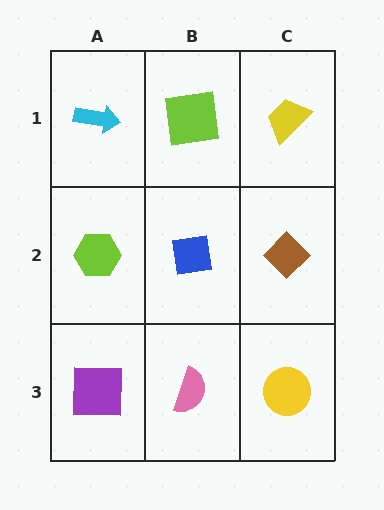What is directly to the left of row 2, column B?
A lime hexagon.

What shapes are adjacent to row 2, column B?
A lime square (row 1, column B), a pink semicircle (row 3, column B), a lime hexagon (row 2, column A), a brown diamond (row 2, column C).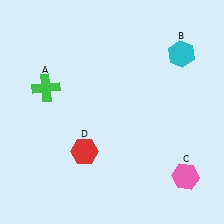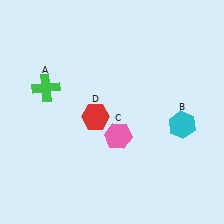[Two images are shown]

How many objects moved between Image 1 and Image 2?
3 objects moved between the two images.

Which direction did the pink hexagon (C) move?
The pink hexagon (C) moved left.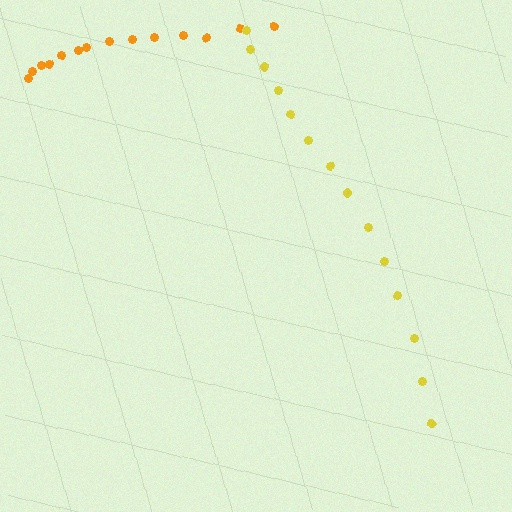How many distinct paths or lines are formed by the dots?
There are 2 distinct paths.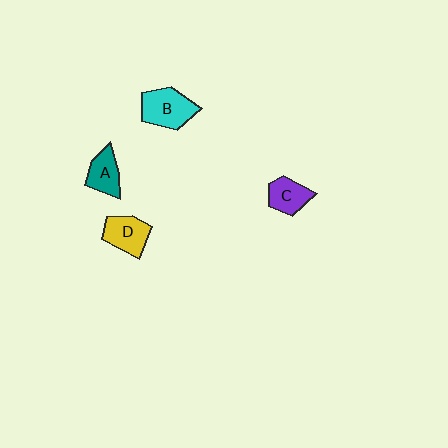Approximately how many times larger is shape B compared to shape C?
Approximately 1.4 times.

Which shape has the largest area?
Shape B (cyan).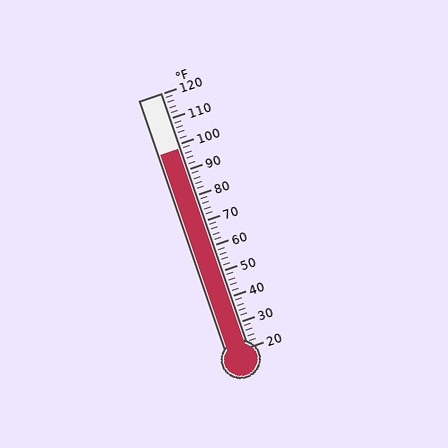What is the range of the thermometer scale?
The thermometer scale ranges from 20°F to 120°F.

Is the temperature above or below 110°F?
The temperature is below 110°F.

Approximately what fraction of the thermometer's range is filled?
The thermometer is filled to approximately 80% of its range.